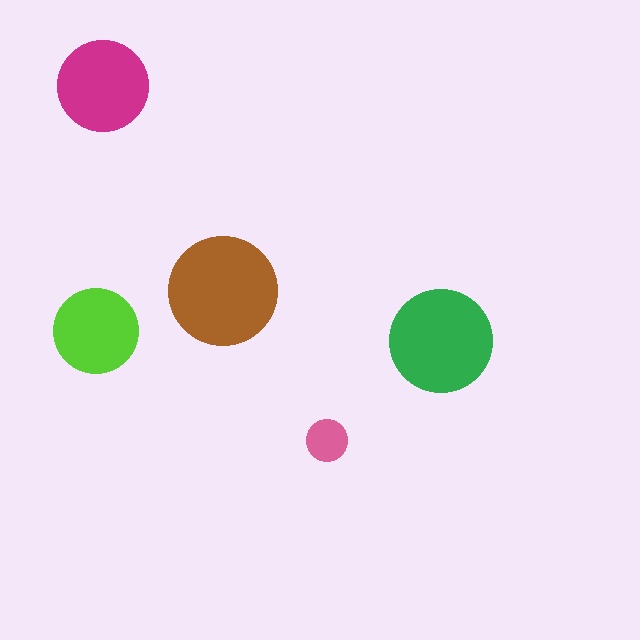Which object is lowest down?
The pink circle is bottommost.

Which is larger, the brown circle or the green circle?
The brown one.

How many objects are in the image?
There are 5 objects in the image.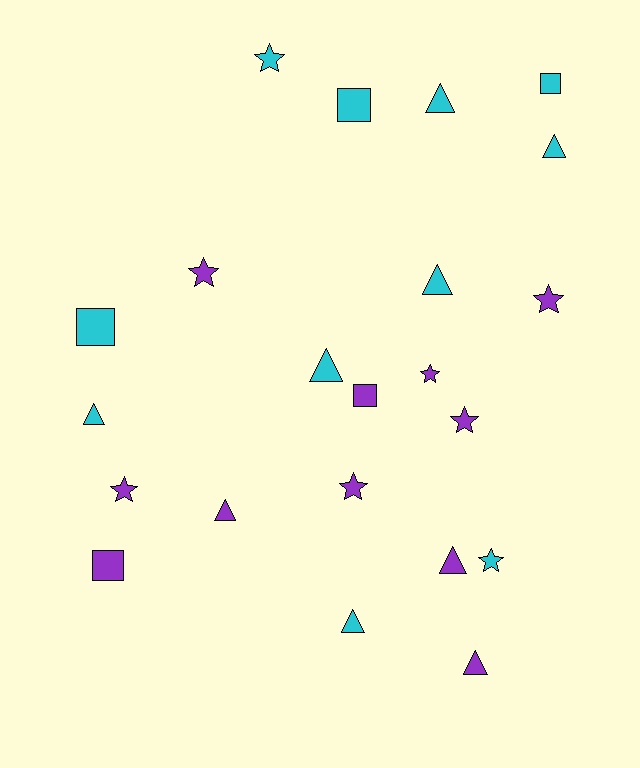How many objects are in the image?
There are 22 objects.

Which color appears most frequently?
Purple, with 11 objects.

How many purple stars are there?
There are 6 purple stars.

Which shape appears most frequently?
Triangle, with 9 objects.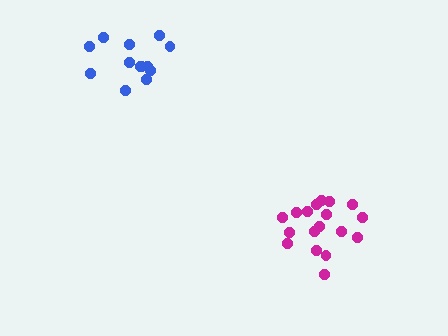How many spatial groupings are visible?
There are 2 spatial groupings.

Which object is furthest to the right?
The magenta cluster is rightmost.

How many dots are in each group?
Group 1: 18 dots, Group 2: 13 dots (31 total).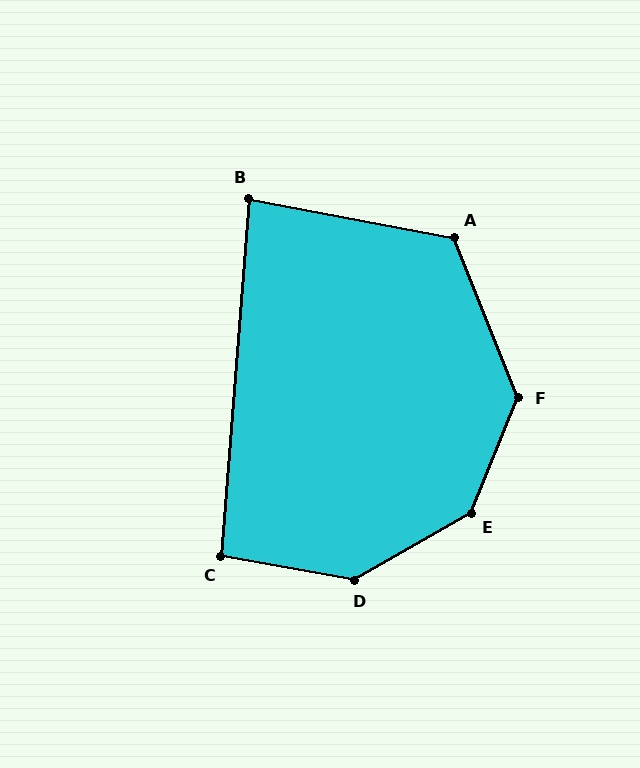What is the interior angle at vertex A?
Approximately 122 degrees (obtuse).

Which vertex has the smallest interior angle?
B, at approximately 84 degrees.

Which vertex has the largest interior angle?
E, at approximately 142 degrees.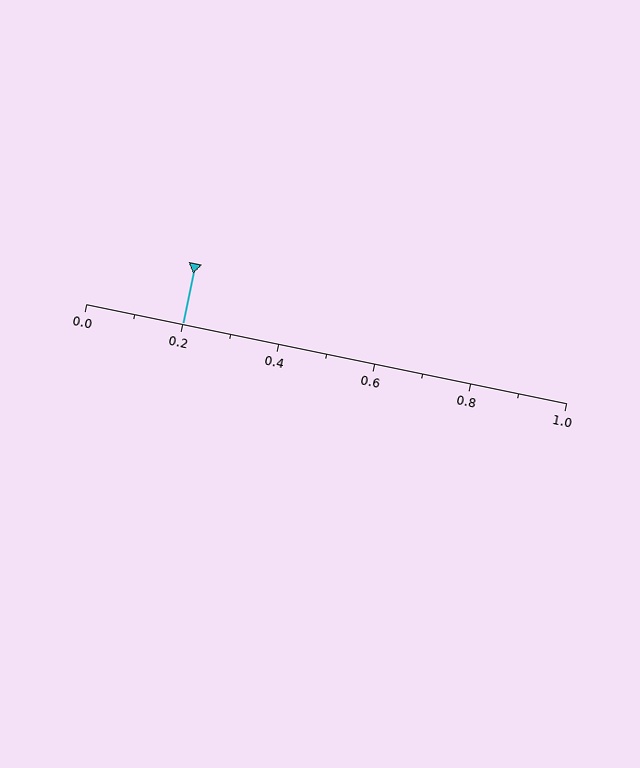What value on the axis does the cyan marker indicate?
The marker indicates approximately 0.2.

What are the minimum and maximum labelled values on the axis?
The axis runs from 0.0 to 1.0.